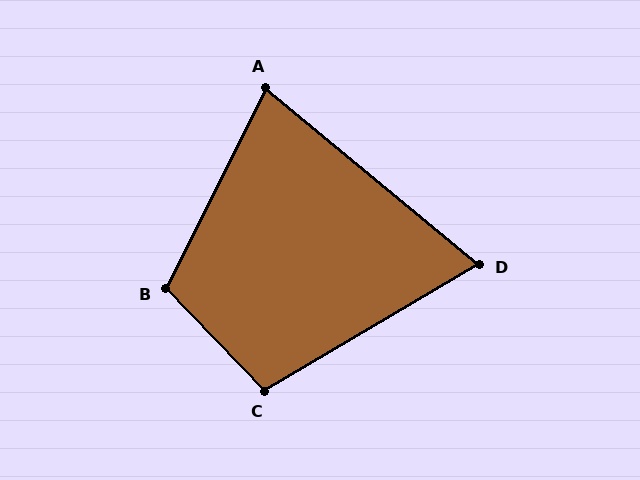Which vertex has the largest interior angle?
B, at approximately 110 degrees.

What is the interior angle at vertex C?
Approximately 103 degrees (obtuse).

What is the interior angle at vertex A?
Approximately 77 degrees (acute).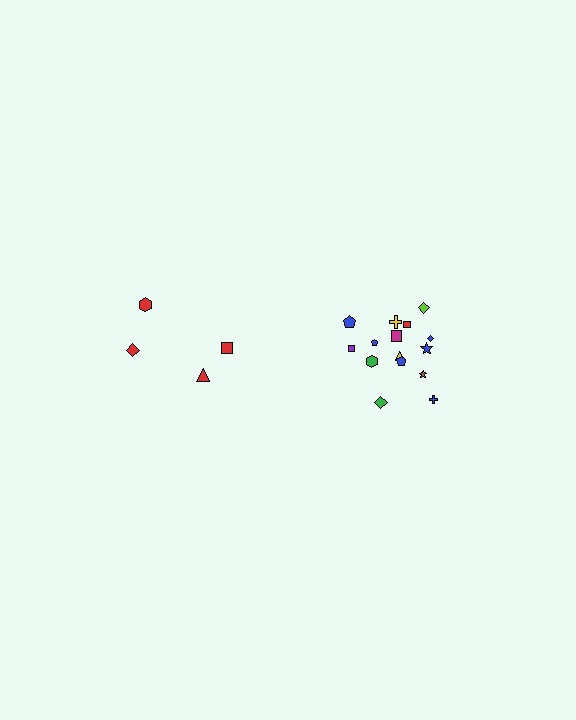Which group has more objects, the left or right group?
The right group.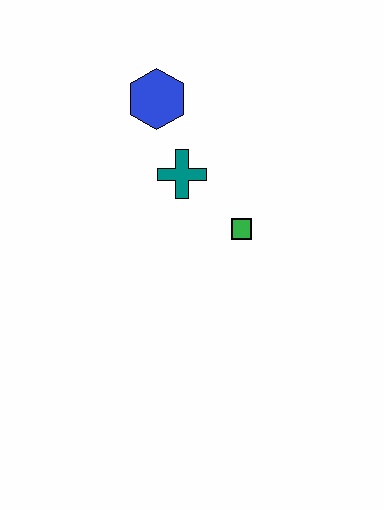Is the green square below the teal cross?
Yes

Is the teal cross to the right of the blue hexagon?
Yes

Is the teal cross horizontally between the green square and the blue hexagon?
Yes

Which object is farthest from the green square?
The blue hexagon is farthest from the green square.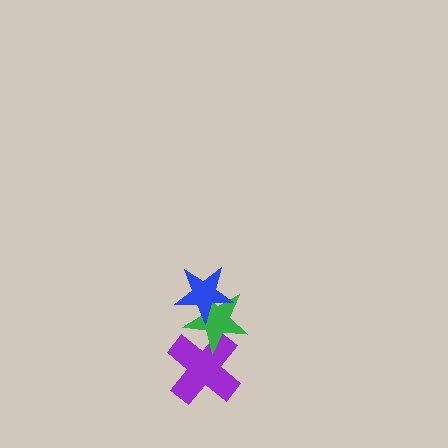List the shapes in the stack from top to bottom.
From top to bottom: the blue star, the green star, the purple cross.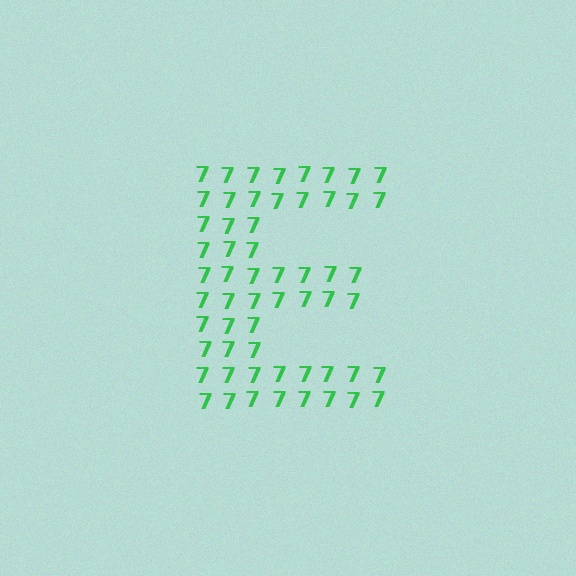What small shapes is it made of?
It is made of small digit 7's.